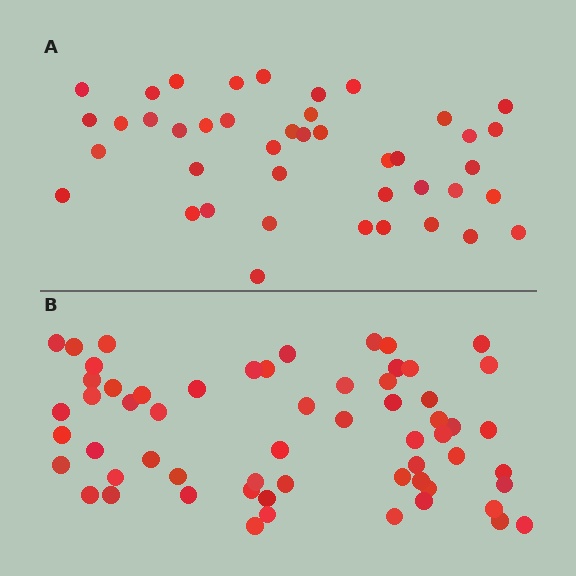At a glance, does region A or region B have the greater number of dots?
Region B (the bottom region) has more dots.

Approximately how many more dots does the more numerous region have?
Region B has approximately 20 more dots than region A.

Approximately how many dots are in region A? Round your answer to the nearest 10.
About 40 dots. (The exact count is 42, which rounds to 40.)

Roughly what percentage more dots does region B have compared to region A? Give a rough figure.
About 45% more.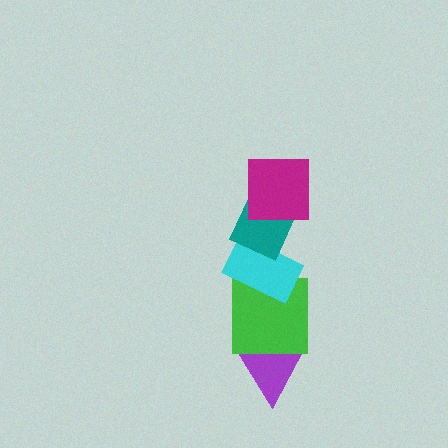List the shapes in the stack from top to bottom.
From top to bottom: the magenta square, the teal diamond, the cyan rectangle, the green square, the purple triangle.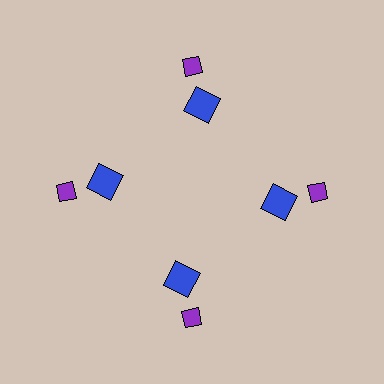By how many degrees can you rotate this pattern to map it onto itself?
The pattern maps onto itself every 90 degrees of rotation.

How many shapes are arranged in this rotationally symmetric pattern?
There are 8 shapes, arranged in 4 groups of 2.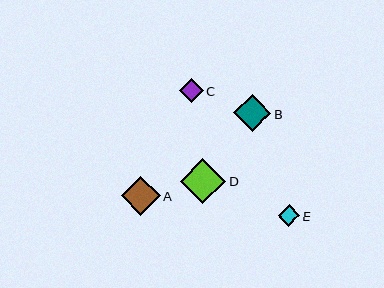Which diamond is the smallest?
Diamond E is the smallest with a size of approximately 21 pixels.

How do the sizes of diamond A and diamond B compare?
Diamond A and diamond B are approximately the same size.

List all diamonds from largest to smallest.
From largest to smallest: D, A, B, C, E.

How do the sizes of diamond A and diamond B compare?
Diamond A and diamond B are approximately the same size.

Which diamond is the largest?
Diamond D is the largest with a size of approximately 45 pixels.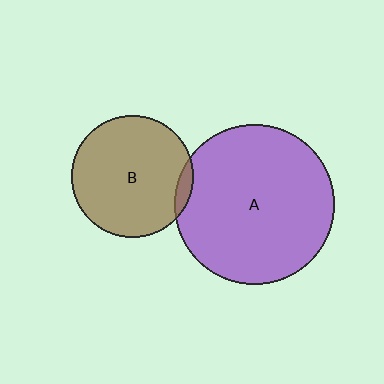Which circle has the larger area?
Circle A (purple).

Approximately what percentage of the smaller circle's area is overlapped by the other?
Approximately 5%.